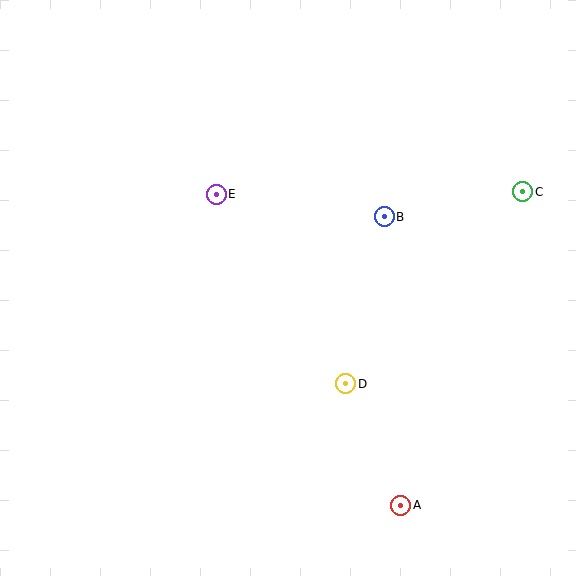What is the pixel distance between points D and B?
The distance between D and B is 172 pixels.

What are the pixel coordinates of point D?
Point D is at (346, 384).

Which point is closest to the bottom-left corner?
Point D is closest to the bottom-left corner.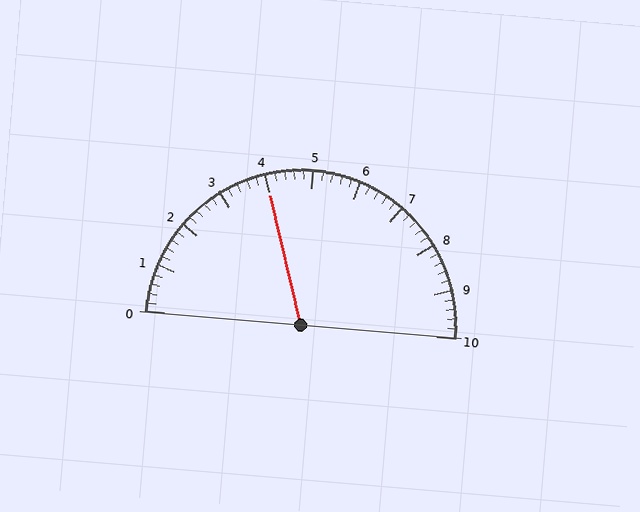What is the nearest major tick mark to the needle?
The nearest major tick mark is 4.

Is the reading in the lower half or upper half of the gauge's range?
The reading is in the lower half of the range (0 to 10).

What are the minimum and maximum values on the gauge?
The gauge ranges from 0 to 10.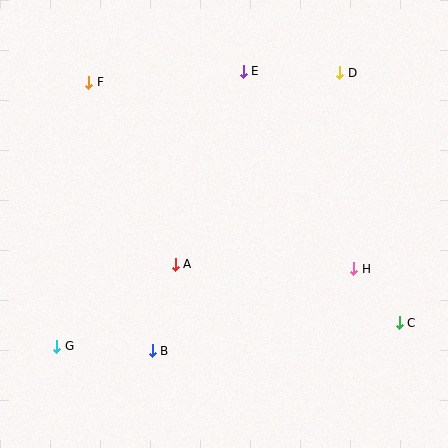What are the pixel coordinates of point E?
Point E is at (243, 71).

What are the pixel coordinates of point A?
Point A is at (175, 264).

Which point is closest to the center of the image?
Point A at (175, 264) is closest to the center.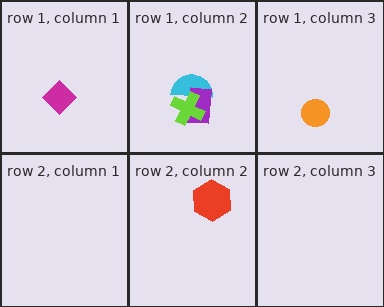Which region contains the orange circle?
The row 1, column 3 region.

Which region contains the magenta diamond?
The row 1, column 1 region.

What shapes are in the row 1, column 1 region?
The magenta diamond.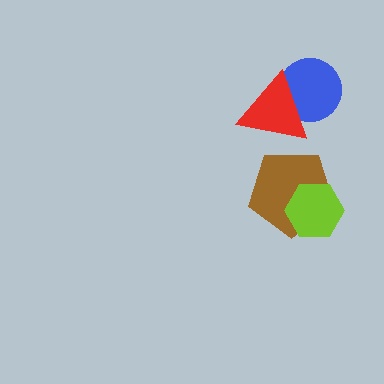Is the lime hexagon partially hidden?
No, no other shape covers it.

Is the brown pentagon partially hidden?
Yes, it is partially covered by another shape.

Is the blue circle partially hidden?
Yes, it is partially covered by another shape.